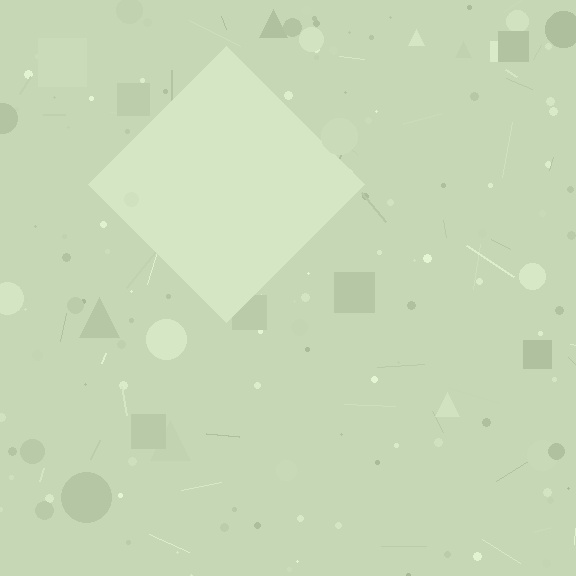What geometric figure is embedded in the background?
A diamond is embedded in the background.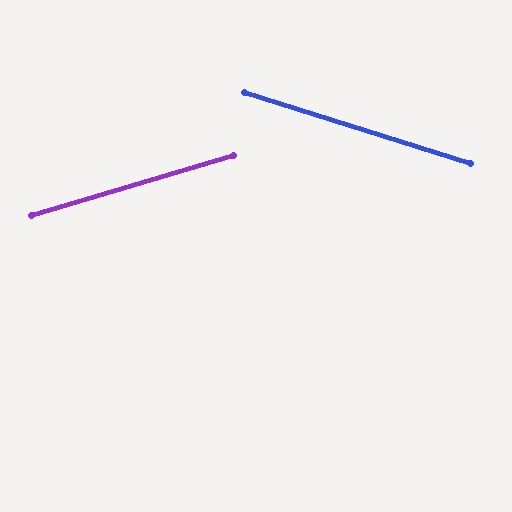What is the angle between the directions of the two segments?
Approximately 34 degrees.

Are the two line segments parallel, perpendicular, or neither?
Neither parallel nor perpendicular — they differ by about 34°.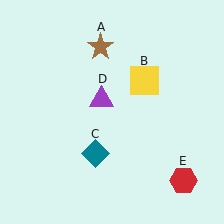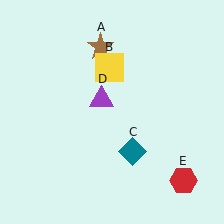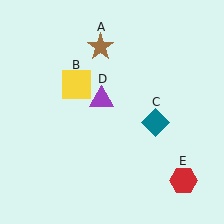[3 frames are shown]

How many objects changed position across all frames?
2 objects changed position: yellow square (object B), teal diamond (object C).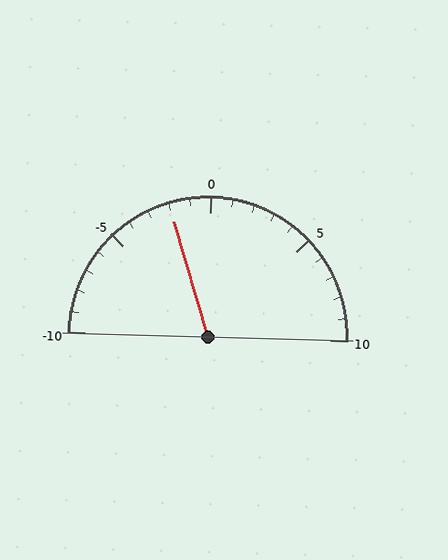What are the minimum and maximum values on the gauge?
The gauge ranges from -10 to 10.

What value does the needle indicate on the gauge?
The needle indicates approximately -2.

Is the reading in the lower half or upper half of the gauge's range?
The reading is in the lower half of the range (-10 to 10).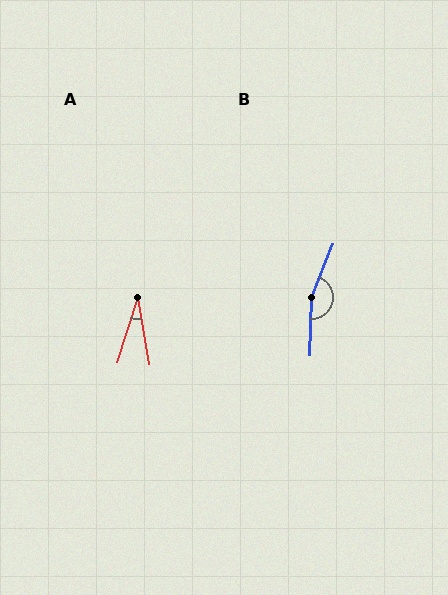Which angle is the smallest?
A, at approximately 28 degrees.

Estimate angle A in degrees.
Approximately 28 degrees.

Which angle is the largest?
B, at approximately 160 degrees.